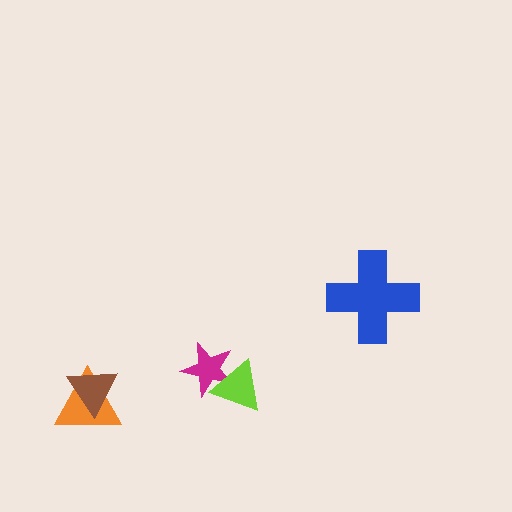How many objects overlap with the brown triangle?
1 object overlaps with the brown triangle.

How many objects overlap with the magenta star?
1 object overlaps with the magenta star.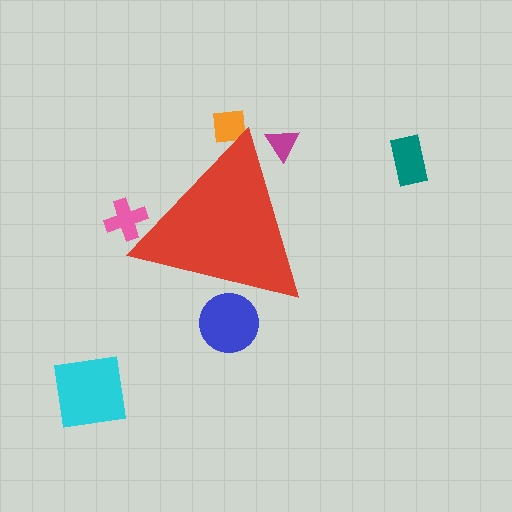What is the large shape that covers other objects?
A red triangle.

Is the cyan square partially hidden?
No, the cyan square is fully visible.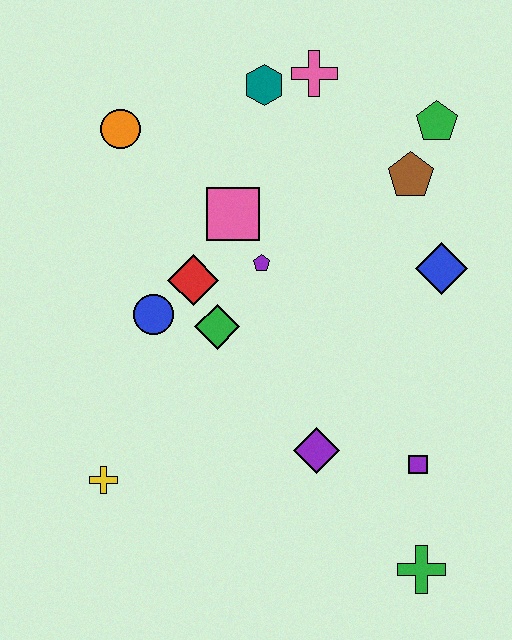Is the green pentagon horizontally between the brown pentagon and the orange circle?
No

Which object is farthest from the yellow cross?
The green pentagon is farthest from the yellow cross.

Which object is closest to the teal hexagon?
The pink cross is closest to the teal hexagon.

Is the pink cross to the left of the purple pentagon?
No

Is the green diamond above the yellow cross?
Yes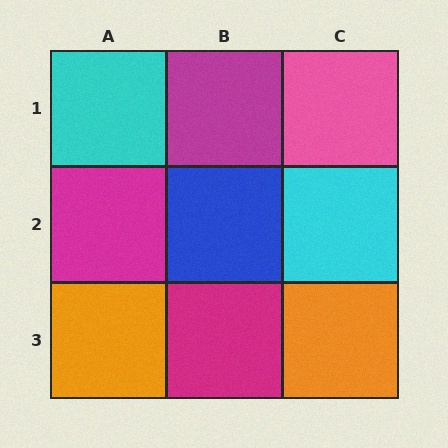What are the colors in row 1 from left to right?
Cyan, magenta, pink.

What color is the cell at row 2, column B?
Blue.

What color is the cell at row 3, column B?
Magenta.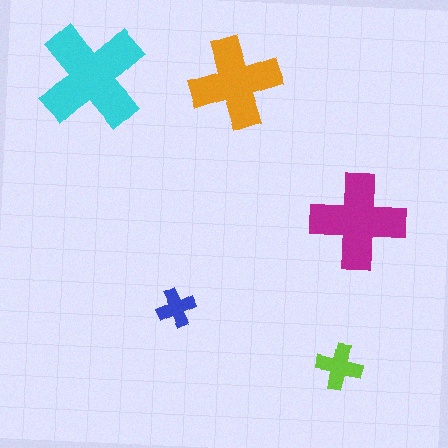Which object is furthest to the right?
The magenta cross is rightmost.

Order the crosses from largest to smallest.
the cyan one, the magenta one, the orange one, the lime one, the blue one.